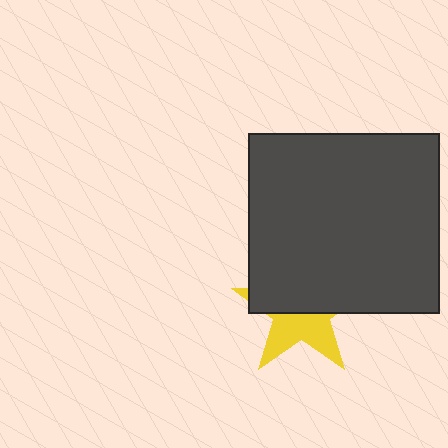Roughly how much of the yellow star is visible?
A small part of it is visible (roughly 44%).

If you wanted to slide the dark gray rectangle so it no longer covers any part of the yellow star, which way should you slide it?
Slide it up — that is the most direct way to separate the two shapes.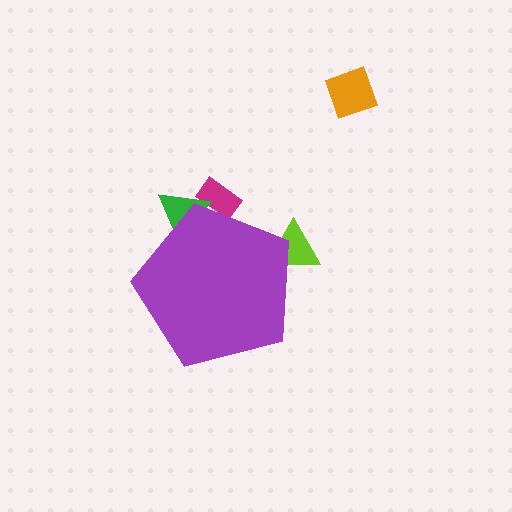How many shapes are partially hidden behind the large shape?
3 shapes are partially hidden.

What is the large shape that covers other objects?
A purple pentagon.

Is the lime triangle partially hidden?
Yes, the lime triangle is partially hidden behind the purple pentagon.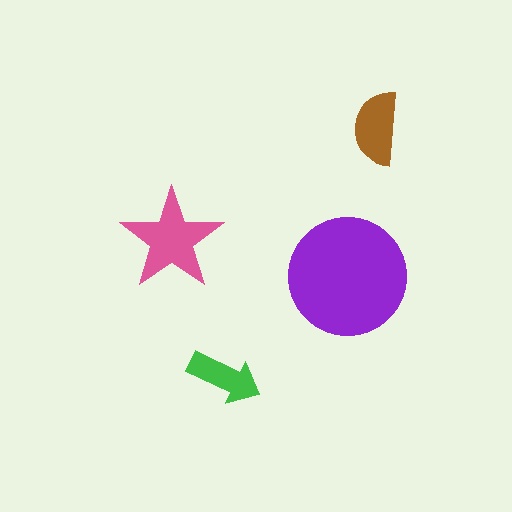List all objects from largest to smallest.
The purple circle, the pink star, the brown semicircle, the green arrow.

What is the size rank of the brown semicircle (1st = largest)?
3rd.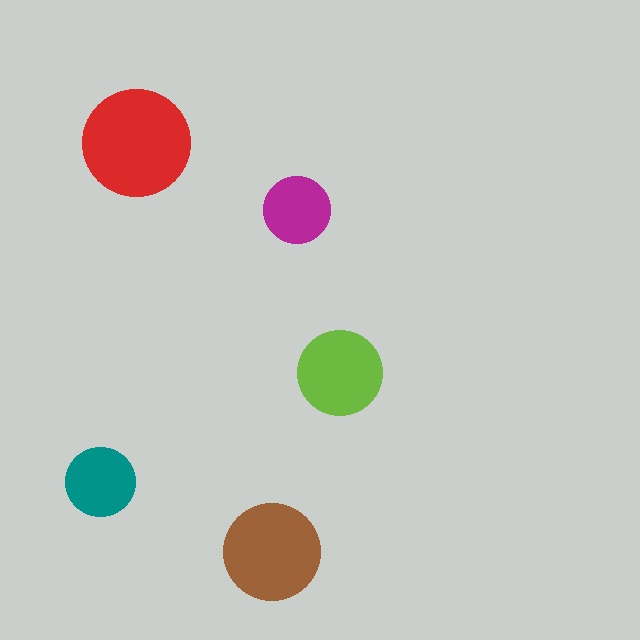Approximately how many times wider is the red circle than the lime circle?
About 1.5 times wider.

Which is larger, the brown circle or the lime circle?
The brown one.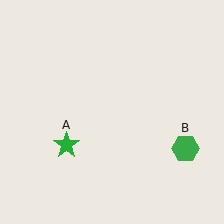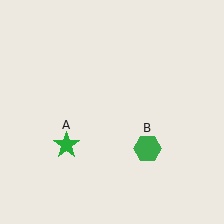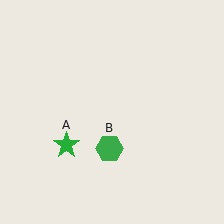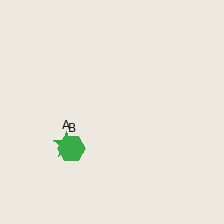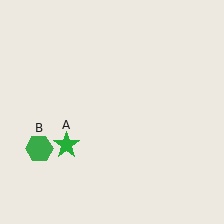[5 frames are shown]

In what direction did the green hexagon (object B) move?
The green hexagon (object B) moved left.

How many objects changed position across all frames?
1 object changed position: green hexagon (object B).